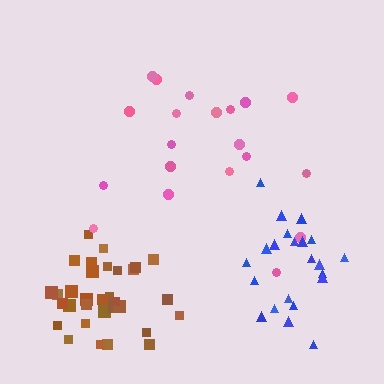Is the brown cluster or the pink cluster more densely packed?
Brown.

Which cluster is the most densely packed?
Brown.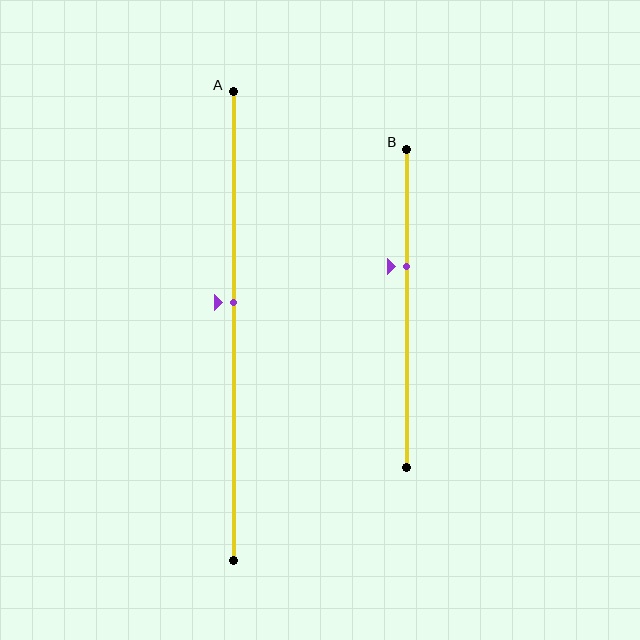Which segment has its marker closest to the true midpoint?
Segment A has its marker closest to the true midpoint.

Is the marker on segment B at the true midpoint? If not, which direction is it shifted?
No, the marker on segment B is shifted upward by about 13% of the segment length.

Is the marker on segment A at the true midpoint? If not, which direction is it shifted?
No, the marker on segment A is shifted upward by about 5% of the segment length.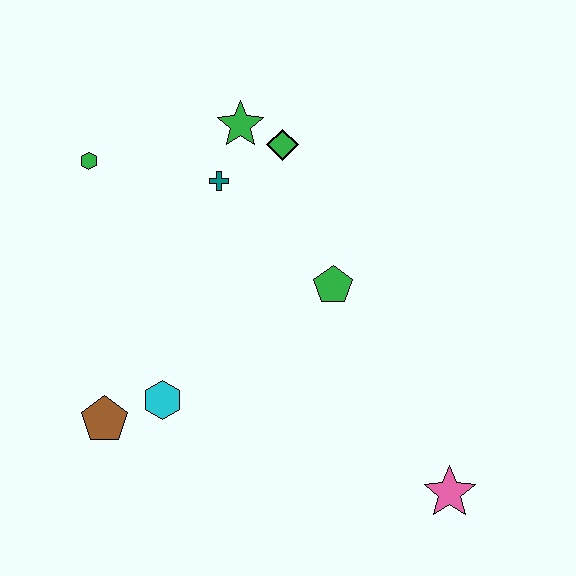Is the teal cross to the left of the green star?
Yes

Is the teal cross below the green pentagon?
No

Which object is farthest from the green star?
The pink star is farthest from the green star.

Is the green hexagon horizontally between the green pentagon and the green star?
No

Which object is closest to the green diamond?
The green star is closest to the green diamond.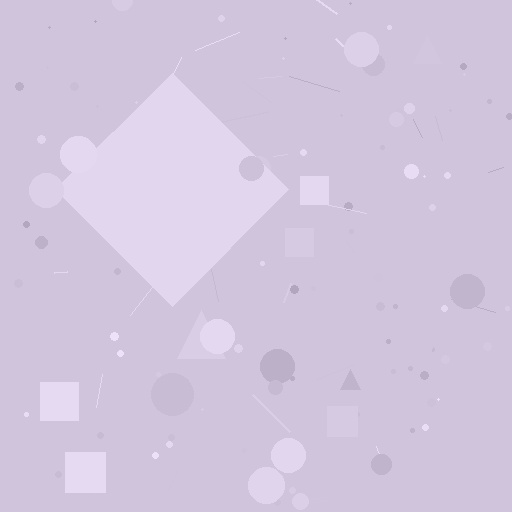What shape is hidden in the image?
A diamond is hidden in the image.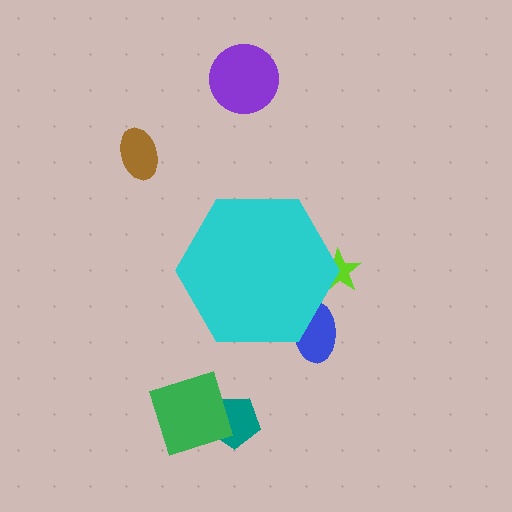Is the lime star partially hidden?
Yes, the lime star is partially hidden behind the cyan hexagon.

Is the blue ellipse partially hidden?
Yes, the blue ellipse is partially hidden behind the cyan hexagon.